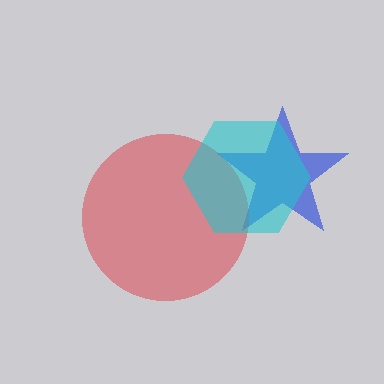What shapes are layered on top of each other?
The layered shapes are: a blue star, a red circle, a cyan hexagon.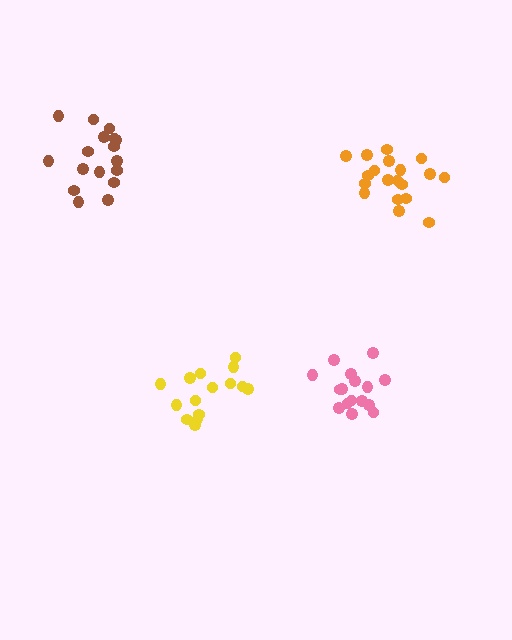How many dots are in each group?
Group 1: 19 dots, Group 2: 16 dots, Group 3: 17 dots, Group 4: 15 dots (67 total).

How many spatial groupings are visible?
There are 4 spatial groupings.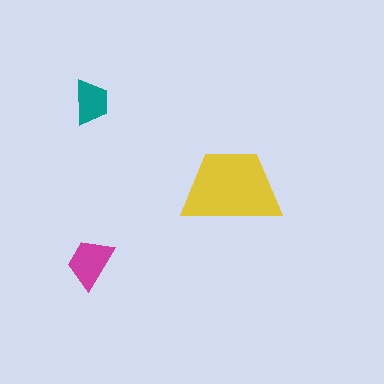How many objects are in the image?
There are 3 objects in the image.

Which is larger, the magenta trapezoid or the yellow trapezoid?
The yellow one.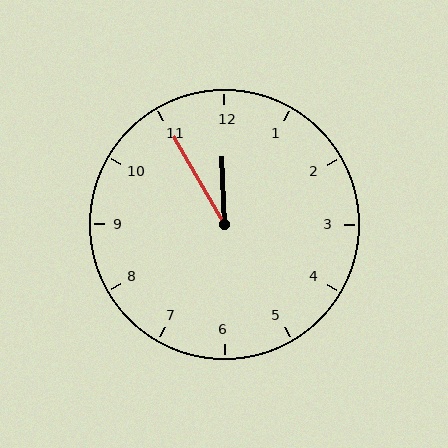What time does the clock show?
11:55.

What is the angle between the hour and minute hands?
Approximately 28 degrees.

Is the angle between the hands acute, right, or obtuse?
It is acute.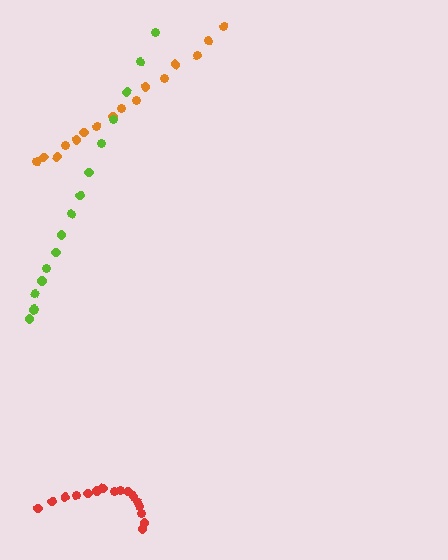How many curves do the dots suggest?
There are 3 distinct paths.